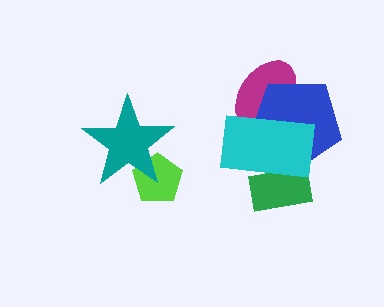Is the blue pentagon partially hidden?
Yes, it is partially covered by another shape.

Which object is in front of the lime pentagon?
The teal star is in front of the lime pentagon.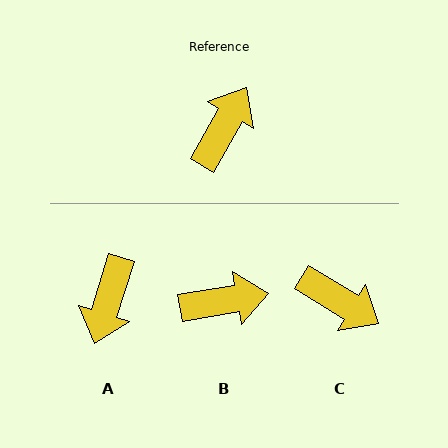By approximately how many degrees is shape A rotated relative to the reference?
Approximately 168 degrees clockwise.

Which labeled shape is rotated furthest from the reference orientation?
A, about 168 degrees away.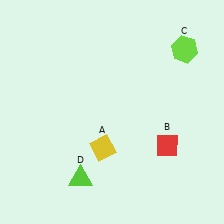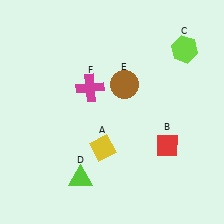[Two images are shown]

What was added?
A brown circle (E), a magenta cross (F) were added in Image 2.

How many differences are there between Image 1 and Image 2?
There are 2 differences between the two images.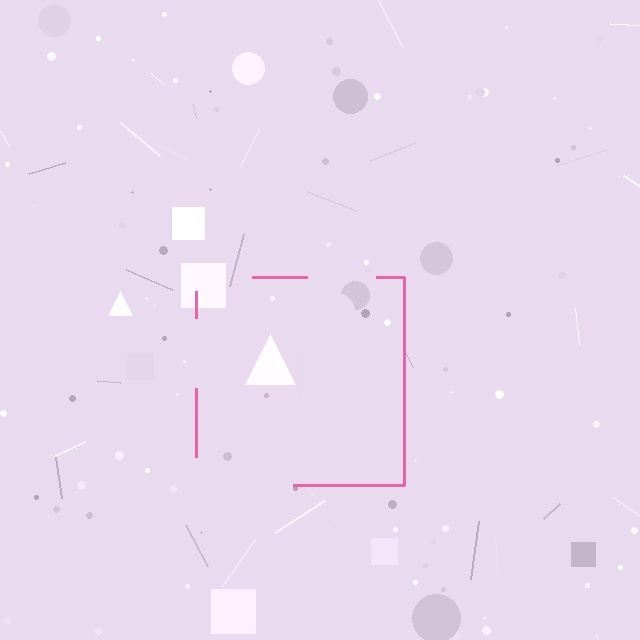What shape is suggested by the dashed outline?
The dashed outline suggests a square.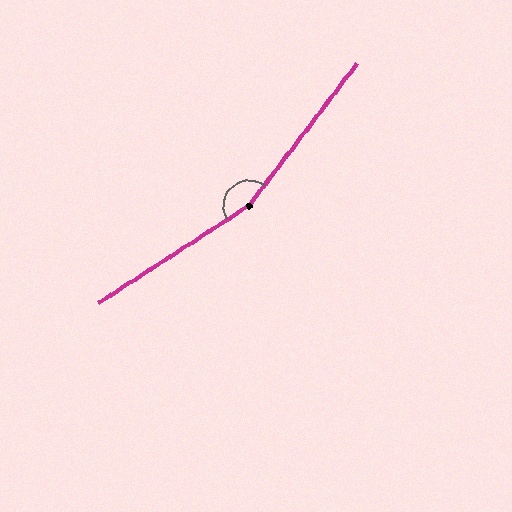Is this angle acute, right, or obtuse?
It is obtuse.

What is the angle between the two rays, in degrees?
Approximately 160 degrees.